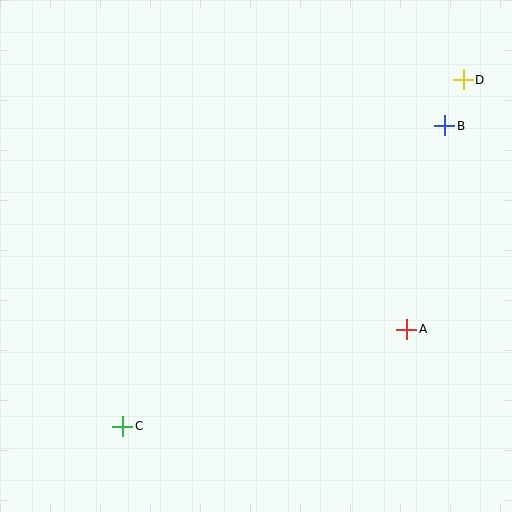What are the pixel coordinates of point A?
Point A is at (407, 329).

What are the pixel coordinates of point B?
Point B is at (445, 126).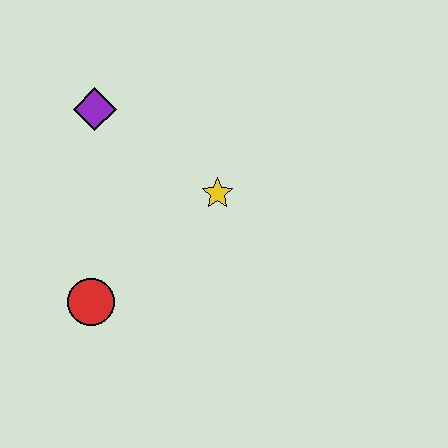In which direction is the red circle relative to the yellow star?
The red circle is to the left of the yellow star.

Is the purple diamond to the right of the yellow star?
No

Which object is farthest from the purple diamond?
The red circle is farthest from the purple diamond.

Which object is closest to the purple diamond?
The yellow star is closest to the purple diamond.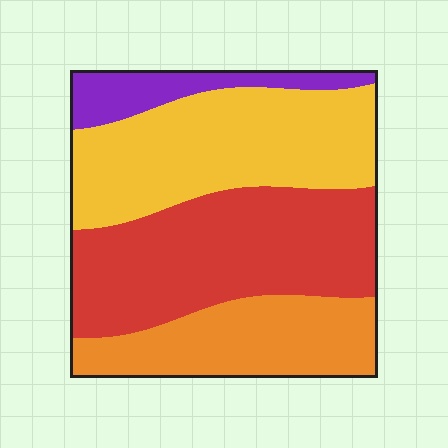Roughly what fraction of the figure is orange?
Orange takes up less than a quarter of the figure.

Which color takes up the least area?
Purple, at roughly 10%.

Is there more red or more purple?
Red.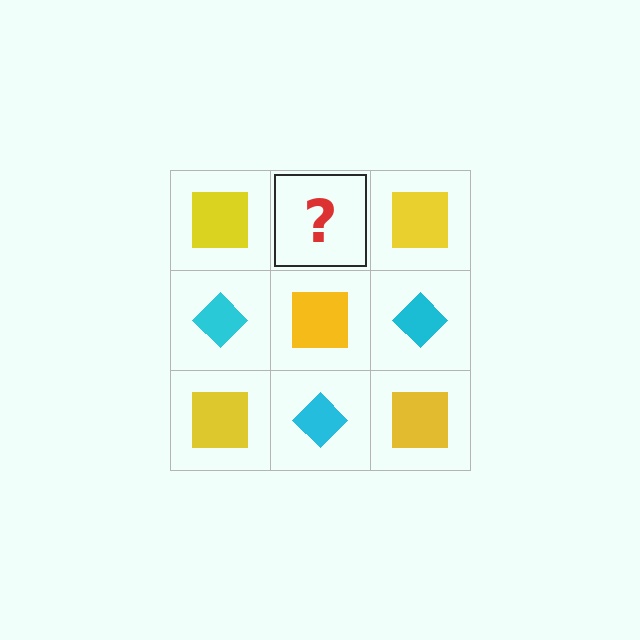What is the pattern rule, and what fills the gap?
The rule is that it alternates yellow square and cyan diamond in a checkerboard pattern. The gap should be filled with a cyan diamond.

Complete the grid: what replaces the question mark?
The question mark should be replaced with a cyan diamond.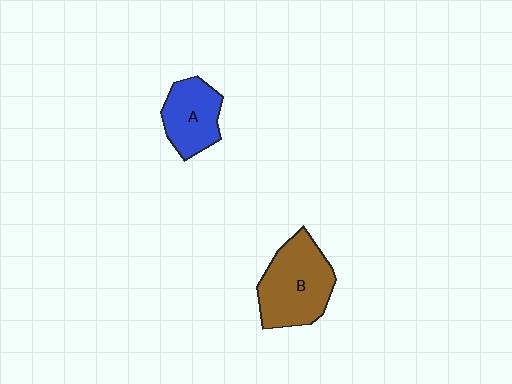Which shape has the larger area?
Shape B (brown).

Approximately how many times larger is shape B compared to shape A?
Approximately 1.5 times.